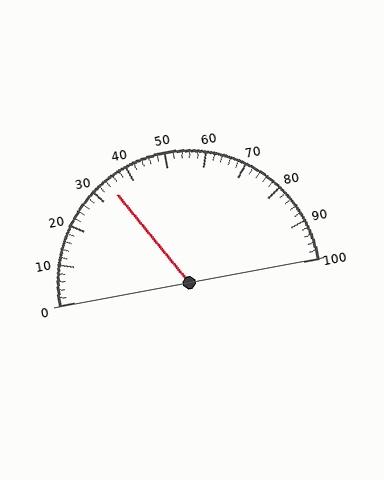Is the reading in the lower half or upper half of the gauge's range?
The reading is in the lower half of the range (0 to 100).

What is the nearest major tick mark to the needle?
The nearest major tick mark is 30.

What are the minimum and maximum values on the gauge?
The gauge ranges from 0 to 100.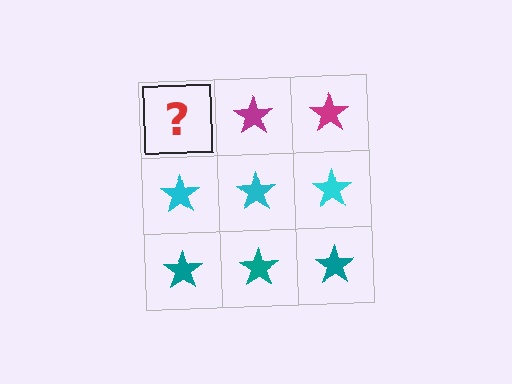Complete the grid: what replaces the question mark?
The question mark should be replaced with a magenta star.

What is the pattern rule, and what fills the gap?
The rule is that each row has a consistent color. The gap should be filled with a magenta star.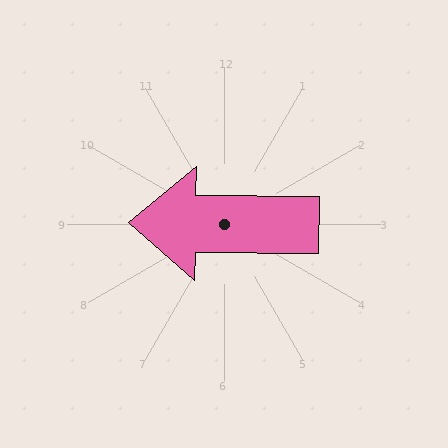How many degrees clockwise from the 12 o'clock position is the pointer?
Approximately 271 degrees.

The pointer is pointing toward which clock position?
Roughly 9 o'clock.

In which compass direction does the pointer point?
West.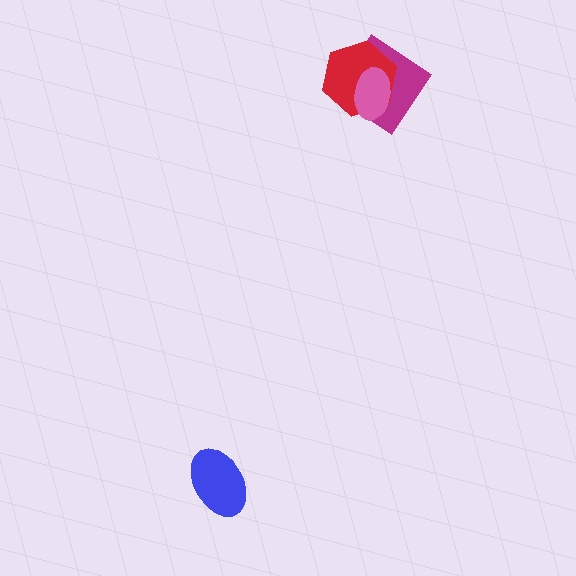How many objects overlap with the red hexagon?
2 objects overlap with the red hexagon.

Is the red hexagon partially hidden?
Yes, it is partially covered by another shape.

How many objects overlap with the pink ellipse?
2 objects overlap with the pink ellipse.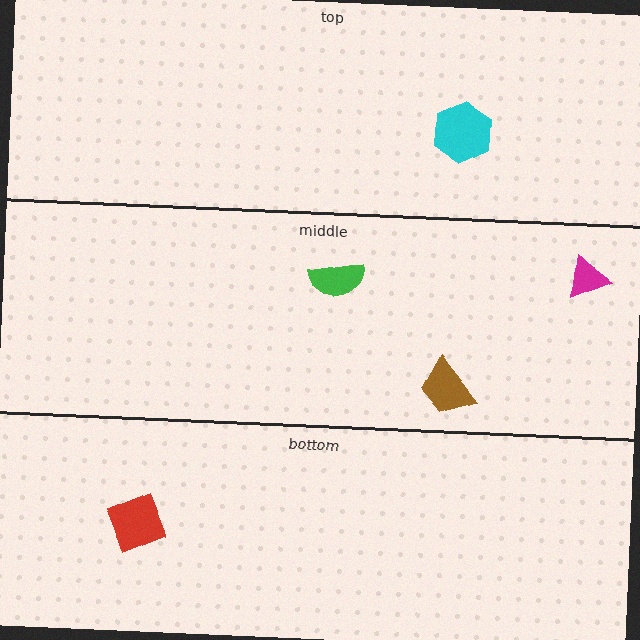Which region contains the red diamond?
The bottom region.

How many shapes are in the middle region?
3.